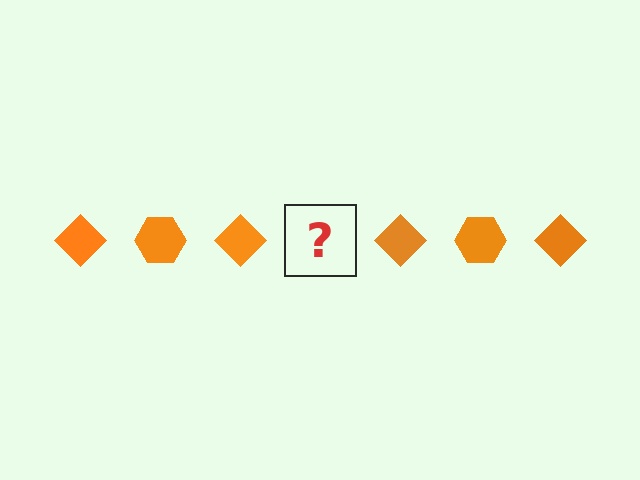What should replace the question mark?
The question mark should be replaced with an orange hexagon.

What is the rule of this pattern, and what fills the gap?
The rule is that the pattern cycles through diamond, hexagon shapes in orange. The gap should be filled with an orange hexagon.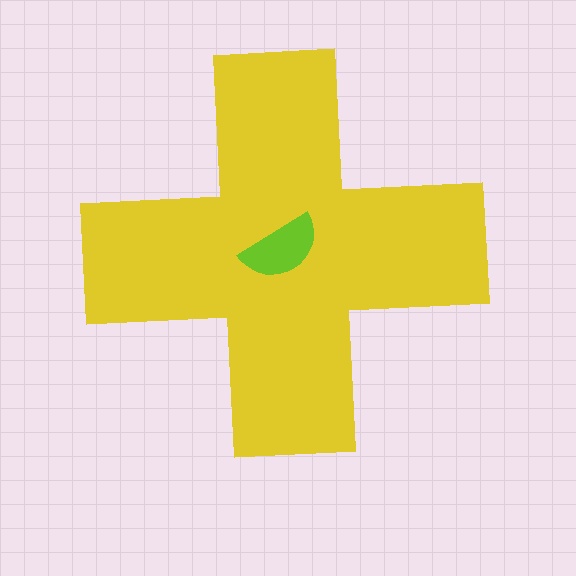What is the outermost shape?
The yellow cross.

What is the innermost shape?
The lime semicircle.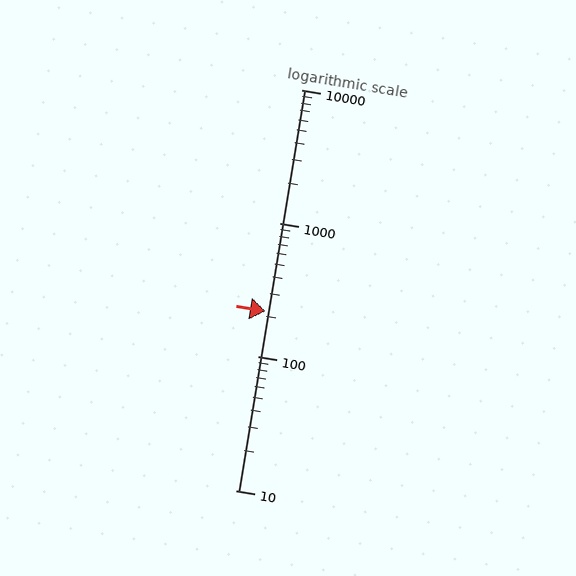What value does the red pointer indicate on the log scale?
The pointer indicates approximately 220.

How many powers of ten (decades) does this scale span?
The scale spans 3 decades, from 10 to 10000.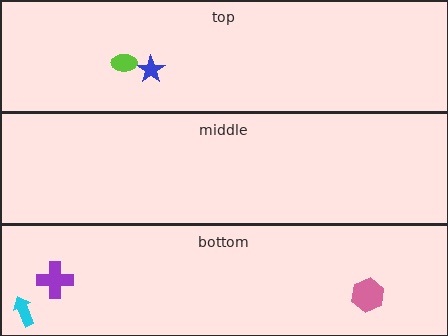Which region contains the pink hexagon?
The bottom region.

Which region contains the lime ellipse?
The top region.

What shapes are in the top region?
The blue star, the lime ellipse.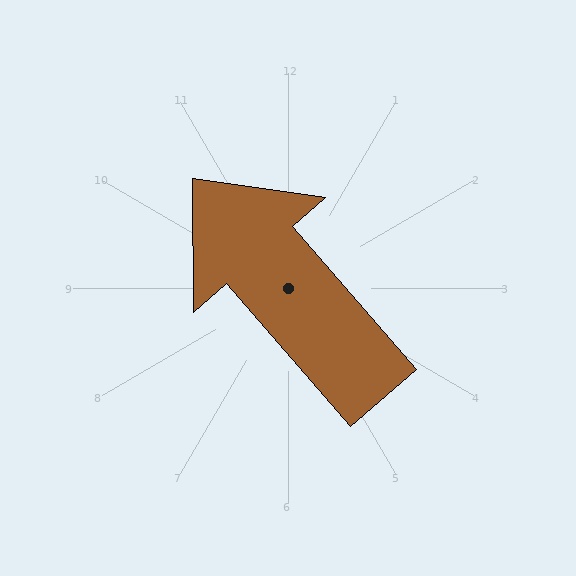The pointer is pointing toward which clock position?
Roughly 11 o'clock.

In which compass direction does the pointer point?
Northwest.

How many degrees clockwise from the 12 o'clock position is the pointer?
Approximately 319 degrees.